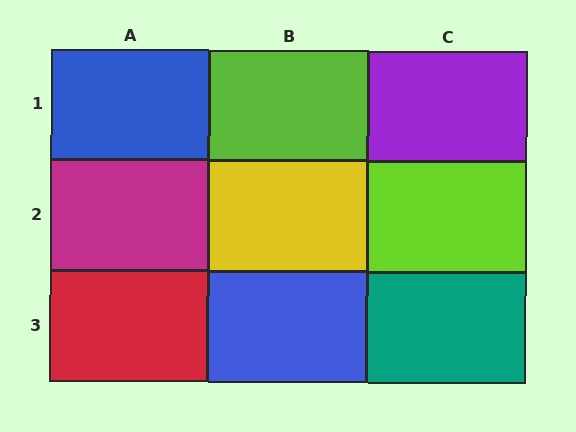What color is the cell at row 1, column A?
Blue.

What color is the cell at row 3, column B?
Blue.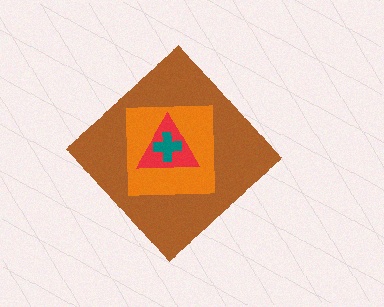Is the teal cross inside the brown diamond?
Yes.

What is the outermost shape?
The brown diamond.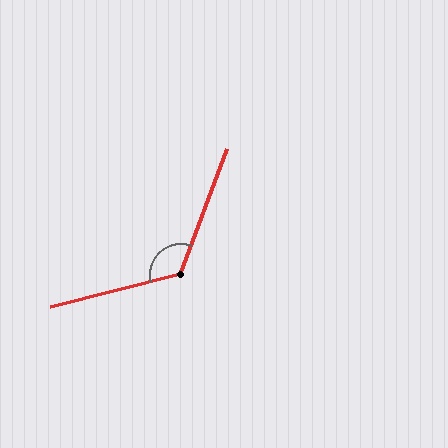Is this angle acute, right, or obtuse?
It is obtuse.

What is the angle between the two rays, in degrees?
Approximately 124 degrees.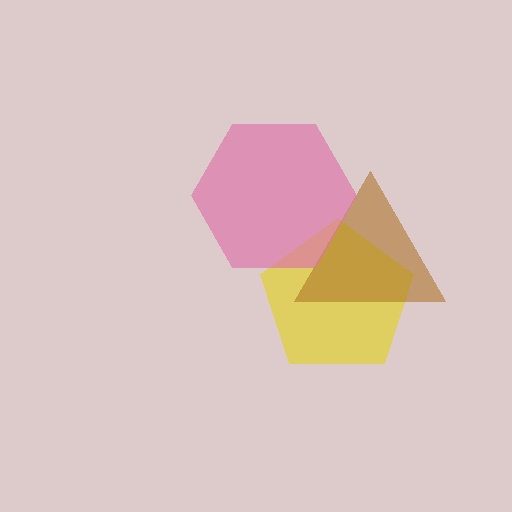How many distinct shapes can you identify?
There are 3 distinct shapes: a yellow pentagon, a brown triangle, a pink hexagon.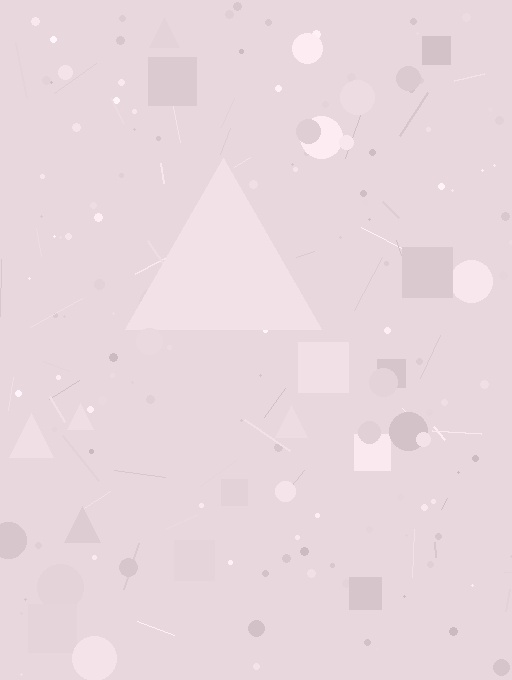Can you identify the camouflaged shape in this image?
The camouflaged shape is a triangle.